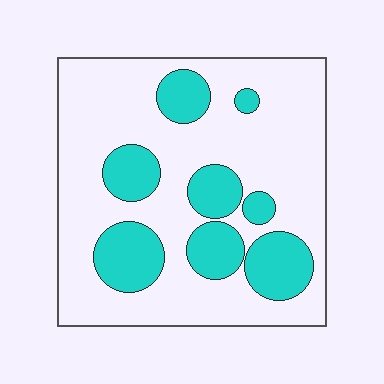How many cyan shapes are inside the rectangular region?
8.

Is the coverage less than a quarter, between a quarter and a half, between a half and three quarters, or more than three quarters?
Between a quarter and a half.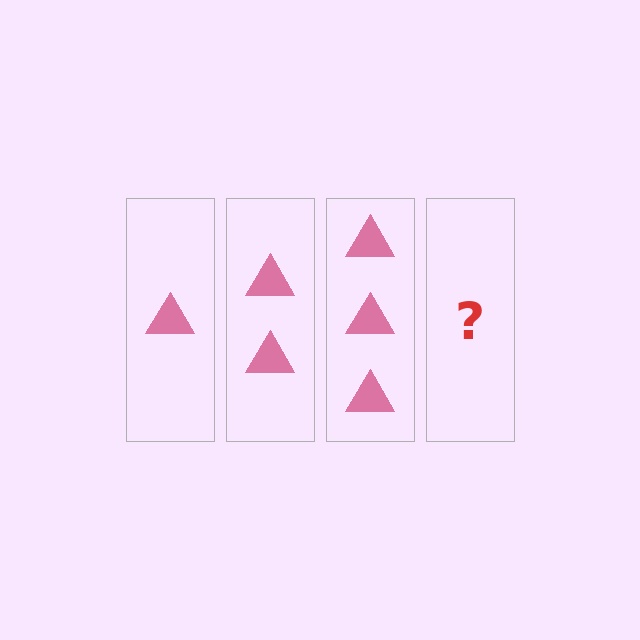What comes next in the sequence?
The next element should be 4 triangles.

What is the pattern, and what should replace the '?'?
The pattern is that each step adds one more triangle. The '?' should be 4 triangles.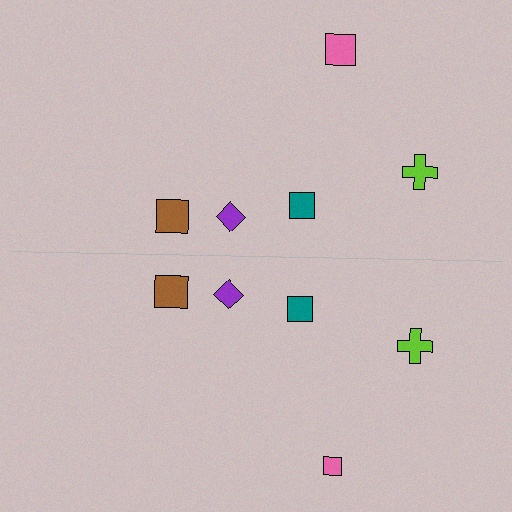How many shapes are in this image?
There are 10 shapes in this image.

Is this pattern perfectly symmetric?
No, the pattern is not perfectly symmetric. The pink square on the bottom side has a different size than its mirror counterpart.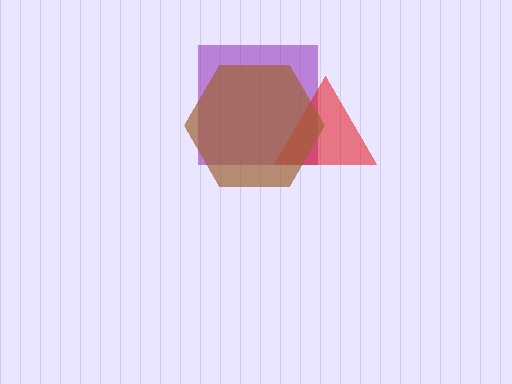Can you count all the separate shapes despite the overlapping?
Yes, there are 3 separate shapes.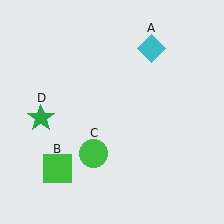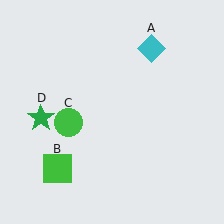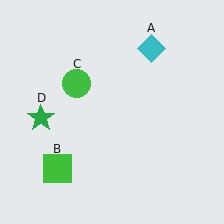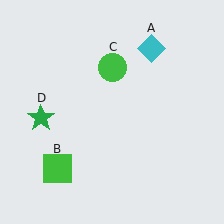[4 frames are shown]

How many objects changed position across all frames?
1 object changed position: green circle (object C).